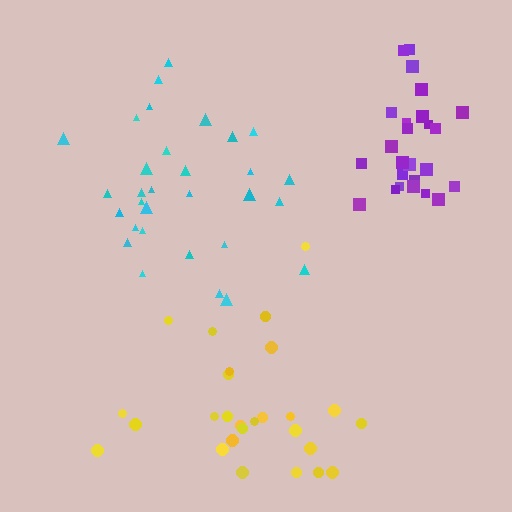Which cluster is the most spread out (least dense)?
Yellow.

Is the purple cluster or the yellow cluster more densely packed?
Purple.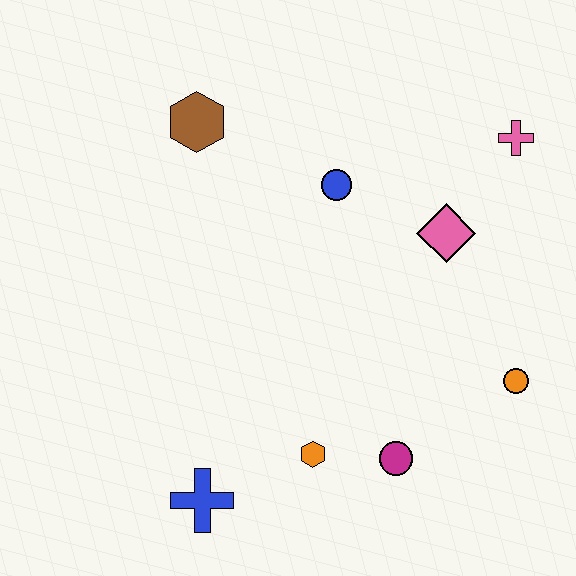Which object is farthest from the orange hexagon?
The pink cross is farthest from the orange hexagon.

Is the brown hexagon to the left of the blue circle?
Yes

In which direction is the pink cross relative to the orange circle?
The pink cross is above the orange circle.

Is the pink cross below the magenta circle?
No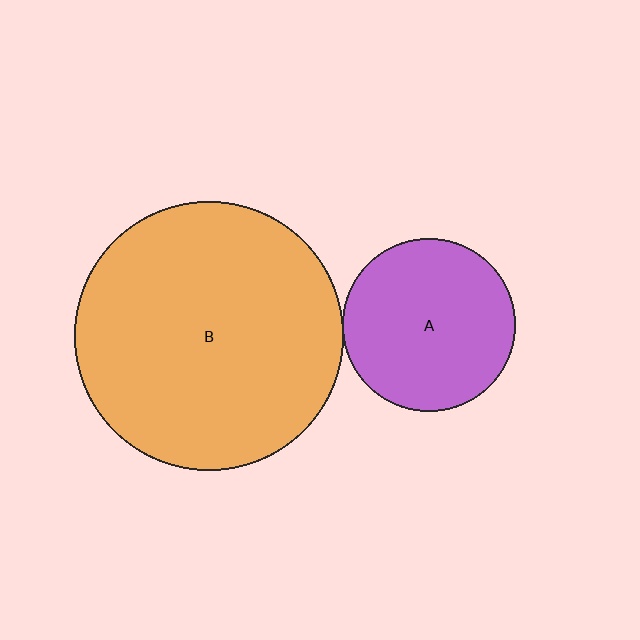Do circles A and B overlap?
Yes.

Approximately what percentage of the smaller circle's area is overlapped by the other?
Approximately 5%.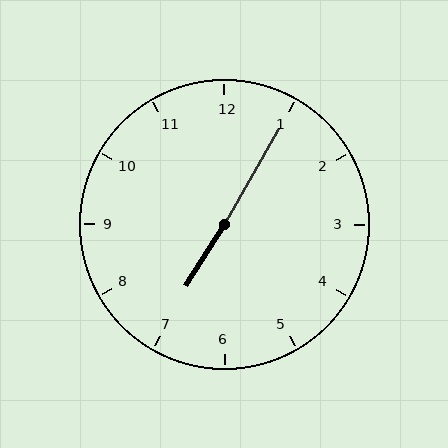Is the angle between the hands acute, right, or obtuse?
It is obtuse.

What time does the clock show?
7:05.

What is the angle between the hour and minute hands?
Approximately 178 degrees.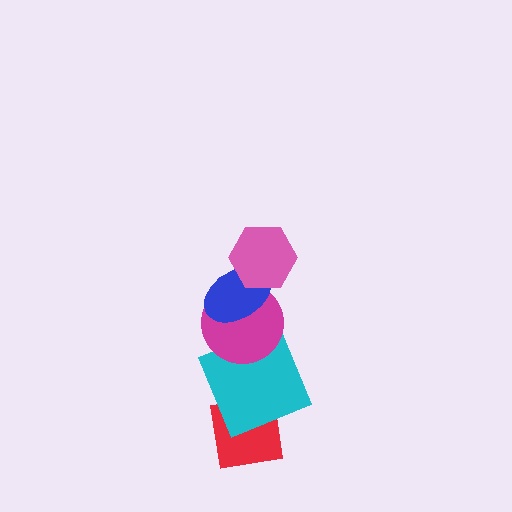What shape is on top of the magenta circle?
The blue ellipse is on top of the magenta circle.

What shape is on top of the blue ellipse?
The pink hexagon is on top of the blue ellipse.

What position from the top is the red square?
The red square is 5th from the top.